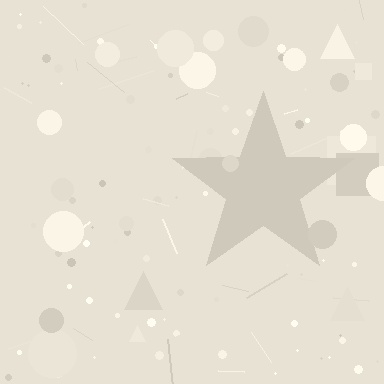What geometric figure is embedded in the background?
A star is embedded in the background.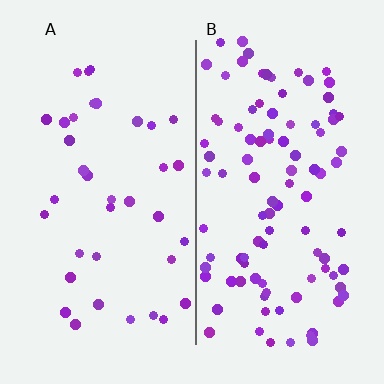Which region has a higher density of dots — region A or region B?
B (the right).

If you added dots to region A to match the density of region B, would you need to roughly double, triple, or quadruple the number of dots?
Approximately triple.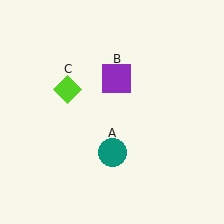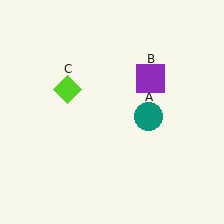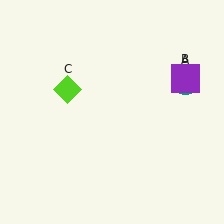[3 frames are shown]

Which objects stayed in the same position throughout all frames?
Lime diamond (object C) remained stationary.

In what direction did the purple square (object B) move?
The purple square (object B) moved right.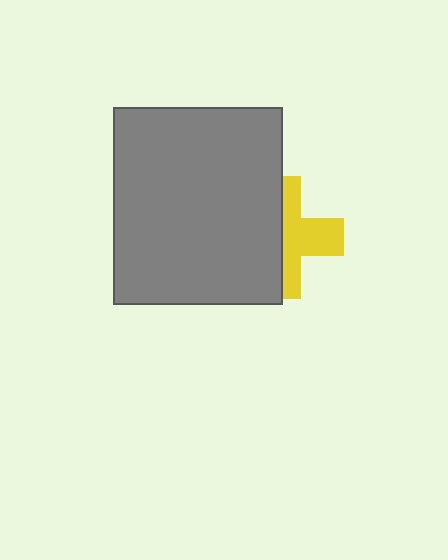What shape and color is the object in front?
The object in front is a gray rectangle.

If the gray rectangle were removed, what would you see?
You would see the complete yellow cross.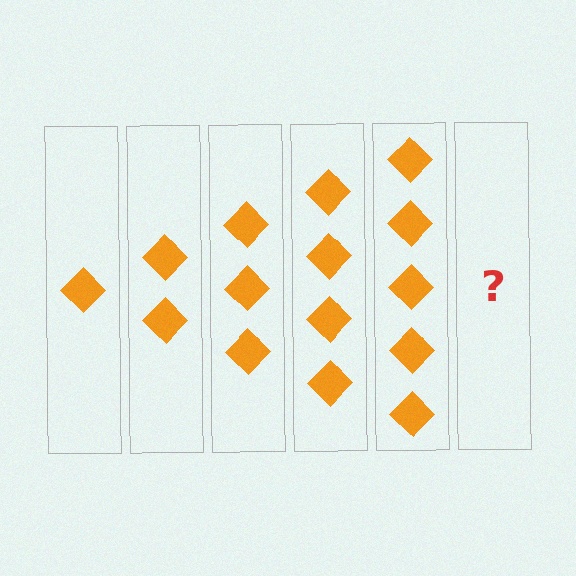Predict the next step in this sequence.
The next step is 6 diamonds.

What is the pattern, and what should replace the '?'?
The pattern is that each step adds one more diamond. The '?' should be 6 diamonds.